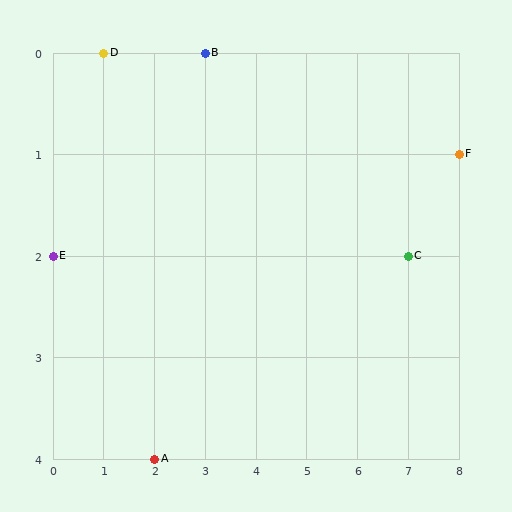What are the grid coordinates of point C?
Point C is at grid coordinates (7, 2).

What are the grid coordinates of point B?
Point B is at grid coordinates (3, 0).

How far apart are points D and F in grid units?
Points D and F are 7 columns and 1 row apart (about 7.1 grid units diagonally).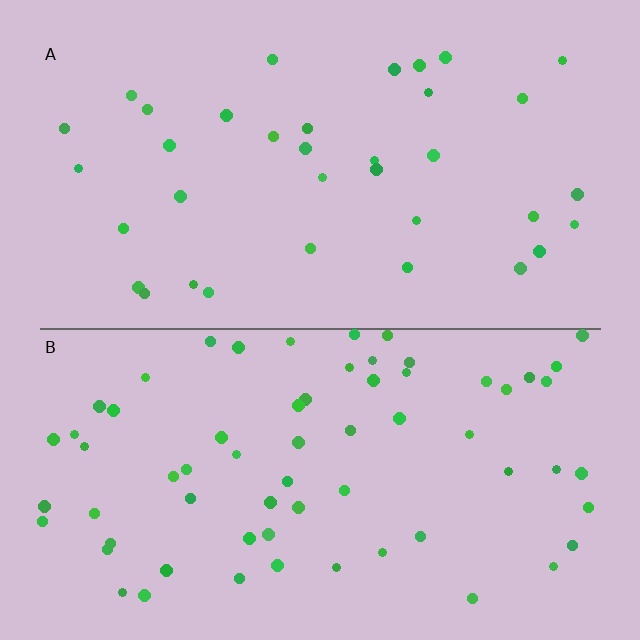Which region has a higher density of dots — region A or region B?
B (the bottom).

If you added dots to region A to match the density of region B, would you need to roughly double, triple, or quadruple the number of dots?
Approximately double.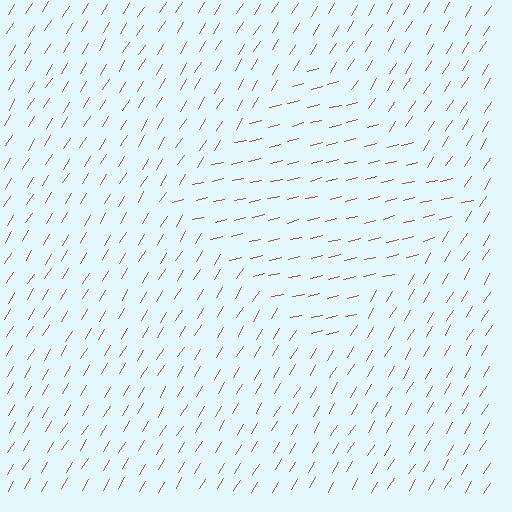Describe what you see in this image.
The image is filled with small brown line segments. A diamond region in the image has lines oriented differently from the surrounding lines, creating a visible texture boundary.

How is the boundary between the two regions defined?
The boundary is defined purely by a change in line orientation (approximately 45 degrees difference). All lines are the same color and thickness.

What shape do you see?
I see a diamond.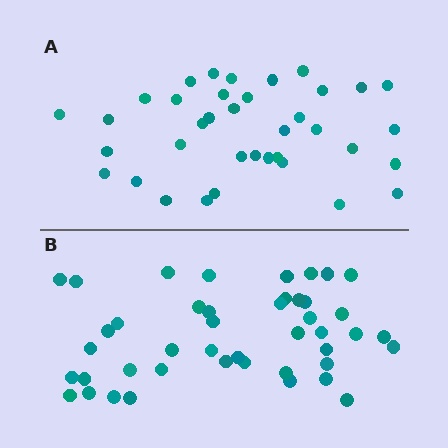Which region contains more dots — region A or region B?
Region B (the bottom region) has more dots.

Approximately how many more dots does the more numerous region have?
Region B has roughly 8 or so more dots than region A.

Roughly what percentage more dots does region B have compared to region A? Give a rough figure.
About 20% more.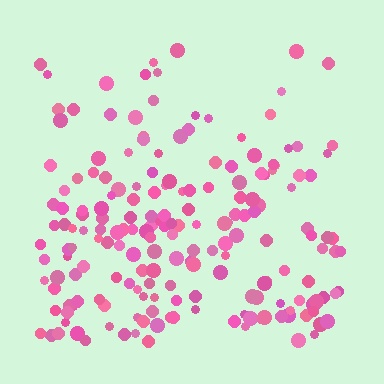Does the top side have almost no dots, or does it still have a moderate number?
Still a moderate number, just noticeably fewer than the bottom.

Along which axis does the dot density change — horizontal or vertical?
Vertical.